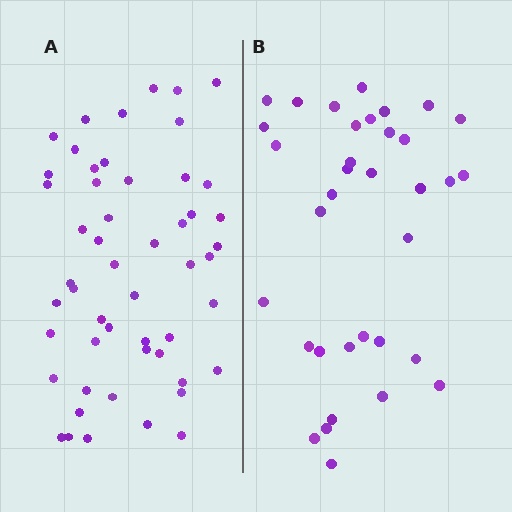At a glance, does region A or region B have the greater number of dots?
Region A (the left region) has more dots.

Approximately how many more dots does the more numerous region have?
Region A has approximately 15 more dots than region B.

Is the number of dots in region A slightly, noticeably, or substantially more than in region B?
Region A has substantially more. The ratio is roughly 1.5 to 1.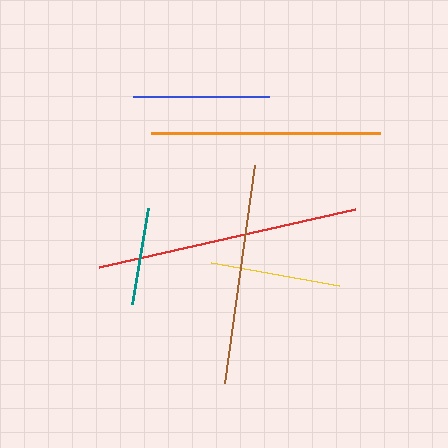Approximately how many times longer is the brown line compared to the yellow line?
The brown line is approximately 1.7 times the length of the yellow line.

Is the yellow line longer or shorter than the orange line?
The orange line is longer than the yellow line.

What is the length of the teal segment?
The teal segment is approximately 97 pixels long.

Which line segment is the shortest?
The teal line is the shortest at approximately 97 pixels.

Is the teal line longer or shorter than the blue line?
The blue line is longer than the teal line.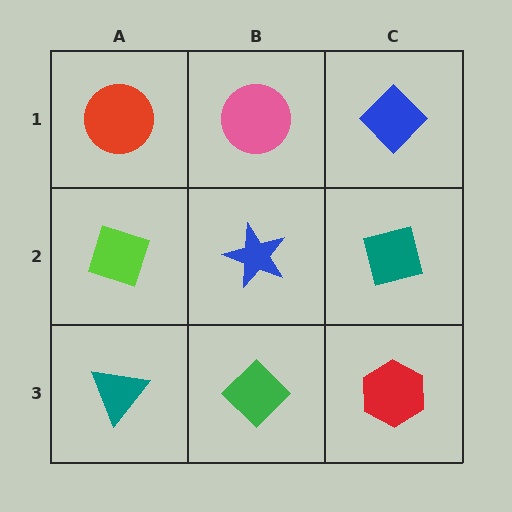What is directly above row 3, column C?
A teal square.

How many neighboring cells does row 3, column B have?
3.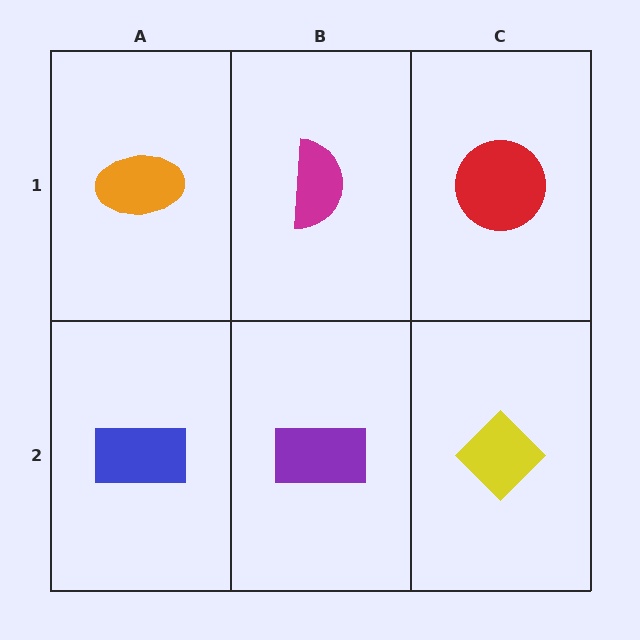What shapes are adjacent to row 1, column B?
A purple rectangle (row 2, column B), an orange ellipse (row 1, column A), a red circle (row 1, column C).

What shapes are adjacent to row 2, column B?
A magenta semicircle (row 1, column B), a blue rectangle (row 2, column A), a yellow diamond (row 2, column C).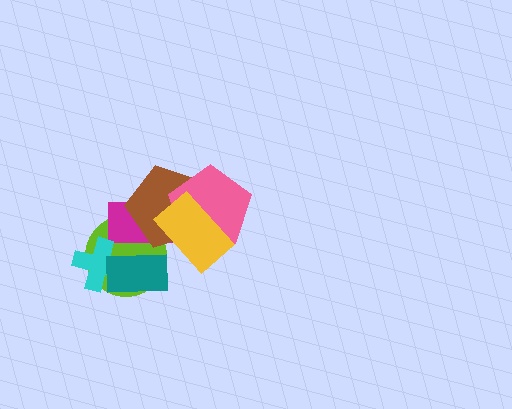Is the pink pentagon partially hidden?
Yes, it is partially covered by another shape.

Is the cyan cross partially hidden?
Yes, it is partially covered by another shape.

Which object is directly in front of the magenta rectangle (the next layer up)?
The teal rectangle is directly in front of the magenta rectangle.